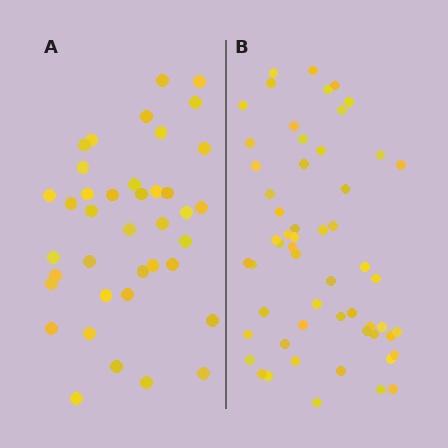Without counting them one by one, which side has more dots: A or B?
Region B (the right region) has more dots.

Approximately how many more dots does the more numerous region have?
Region B has approximately 15 more dots than region A.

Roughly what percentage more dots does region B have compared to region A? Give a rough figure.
About 45% more.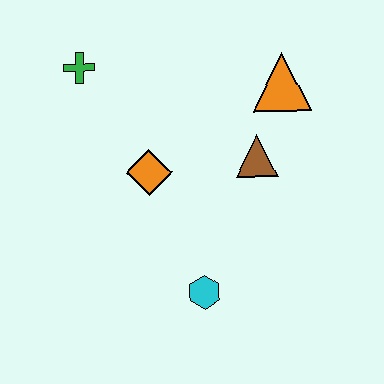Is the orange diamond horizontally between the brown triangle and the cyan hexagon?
No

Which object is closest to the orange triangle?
The brown triangle is closest to the orange triangle.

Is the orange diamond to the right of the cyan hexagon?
No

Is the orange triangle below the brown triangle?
No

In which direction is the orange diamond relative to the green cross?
The orange diamond is below the green cross.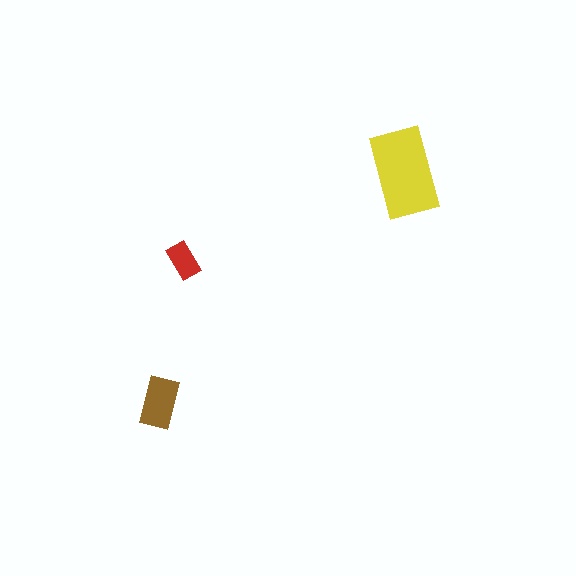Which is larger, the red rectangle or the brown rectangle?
The brown one.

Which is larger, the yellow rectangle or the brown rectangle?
The yellow one.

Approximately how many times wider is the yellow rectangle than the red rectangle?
About 2.5 times wider.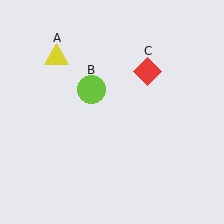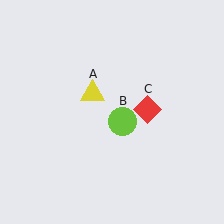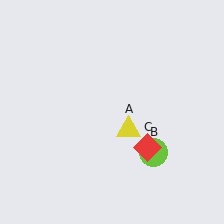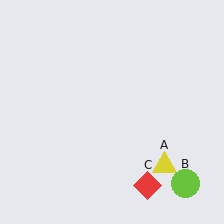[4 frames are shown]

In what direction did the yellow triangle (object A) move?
The yellow triangle (object A) moved down and to the right.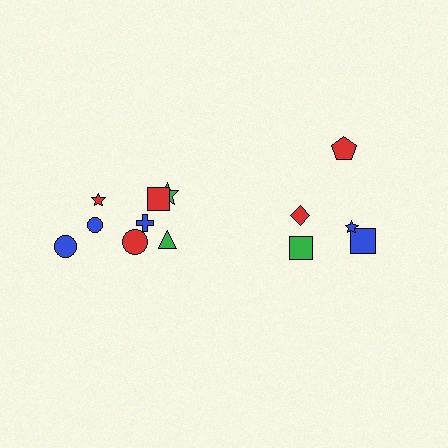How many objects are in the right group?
There are 5 objects.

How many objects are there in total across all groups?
There are 13 objects.